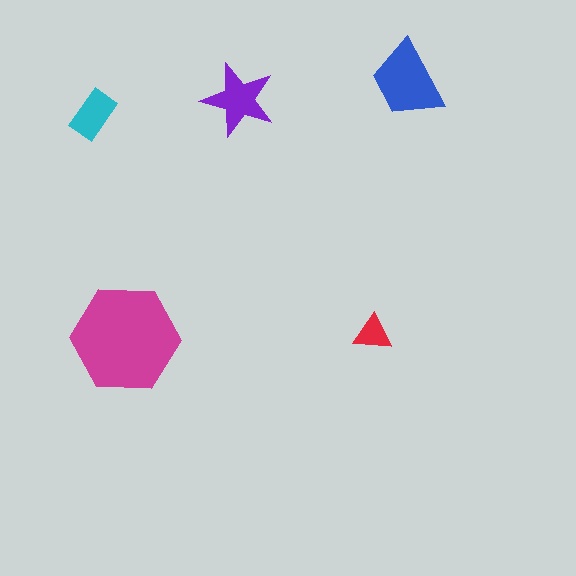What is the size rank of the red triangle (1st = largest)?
5th.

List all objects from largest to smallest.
The magenta hexagon, the blue trapezoid, the purple star, the cyan rectangle, the red triangle.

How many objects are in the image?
There are 5 objects in the image.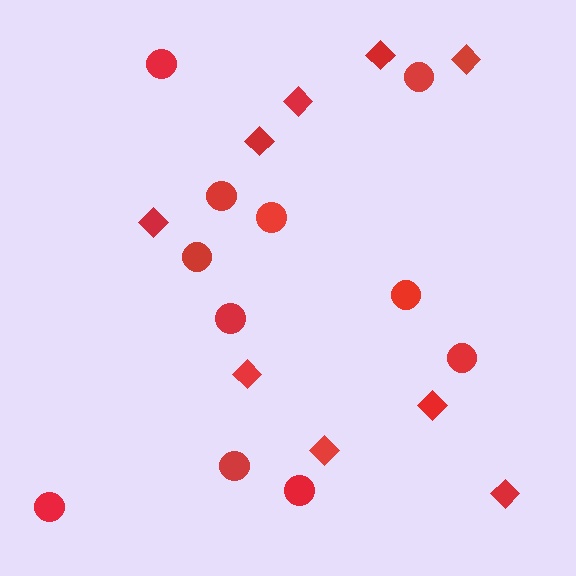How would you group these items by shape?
There are 2 groups: one group of circles (11) and one group of diamonds (9).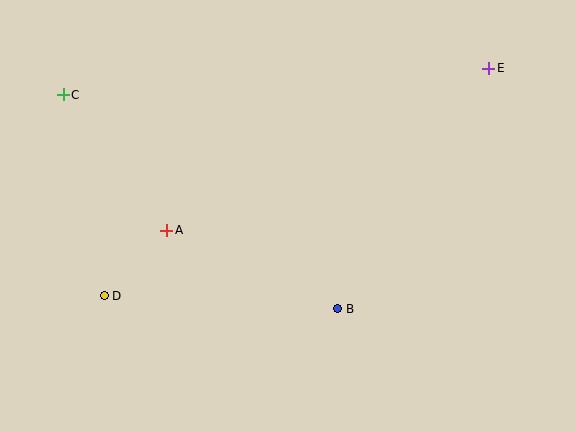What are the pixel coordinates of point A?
Point A is at (167, 230).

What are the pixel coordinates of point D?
Point D is at (104, 296).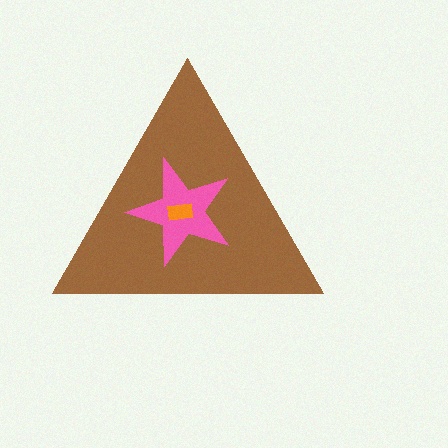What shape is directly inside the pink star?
The orange rectangle.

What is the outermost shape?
The brown triangle.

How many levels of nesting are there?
3.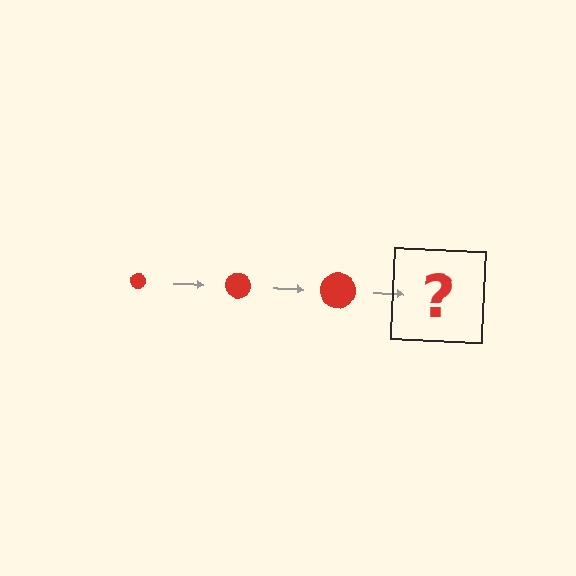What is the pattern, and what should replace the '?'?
The pattern is that the circle gets progressively larger each step. The '?' should be a red circle, larger than the previous one.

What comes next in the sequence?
The next element should be a red circle, larger than the previous one.